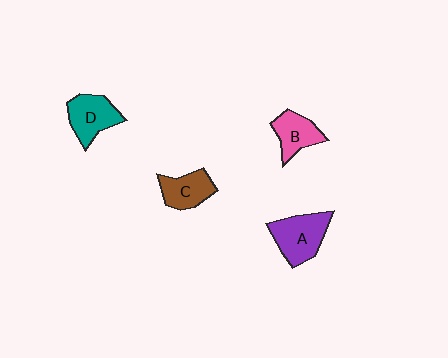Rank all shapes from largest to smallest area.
From largest to smallest: A (purple), D (teal), C (brown), B (pink).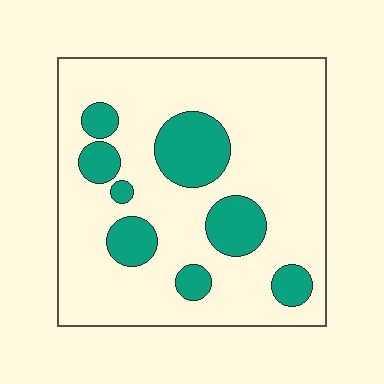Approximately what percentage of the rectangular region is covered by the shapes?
Approximately 20%.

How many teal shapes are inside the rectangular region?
8.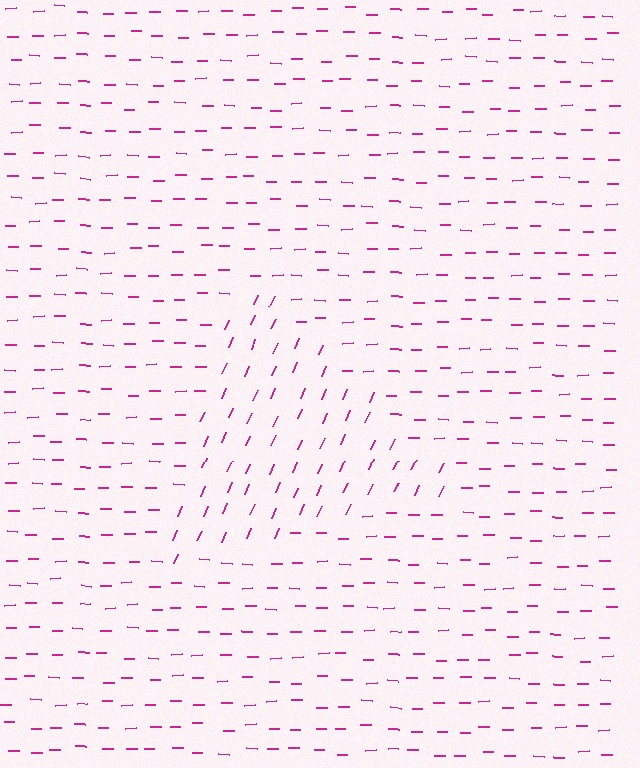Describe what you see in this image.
The image is filled with small magenta line segments. A triangle region in the image has lines oriented differently from the surrounding lines, creating a visible texture boundary.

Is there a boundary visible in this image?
Yes, there is a texture boundary formed by a change in line orientation.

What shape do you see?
I see a triangle.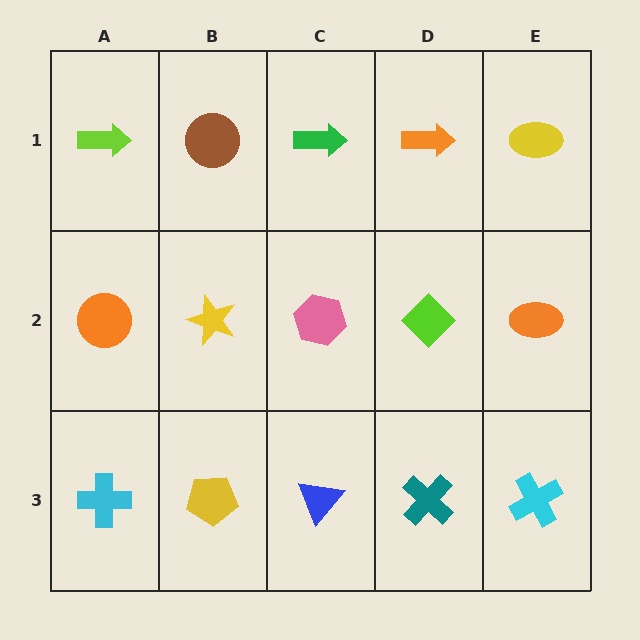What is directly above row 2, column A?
A lime arrow.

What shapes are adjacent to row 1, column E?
An orange ellipse (row 2, column E), an orange arrow (row 1, column D).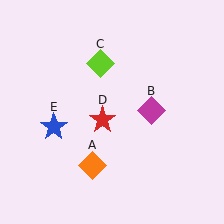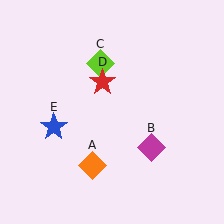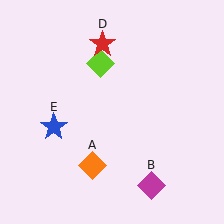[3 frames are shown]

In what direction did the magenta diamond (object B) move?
The magenta diamond (object B) moved down.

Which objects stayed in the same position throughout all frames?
Orange diamond (object A) and lime diamond (object C) and blue star (object E) remained stationary.